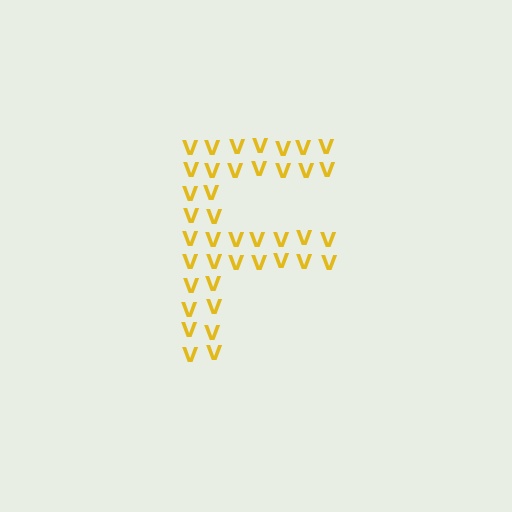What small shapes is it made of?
It is made of small letter V's.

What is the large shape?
The large shape is the letter F.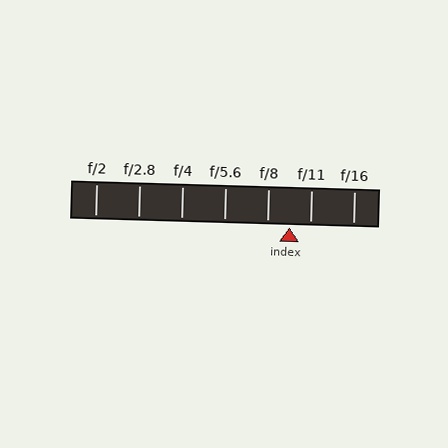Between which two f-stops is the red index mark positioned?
The index mark is between f/8 and f/11.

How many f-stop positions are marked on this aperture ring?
There are 7 f-stop positions marked.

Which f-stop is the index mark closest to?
The index mark is closest to f/11.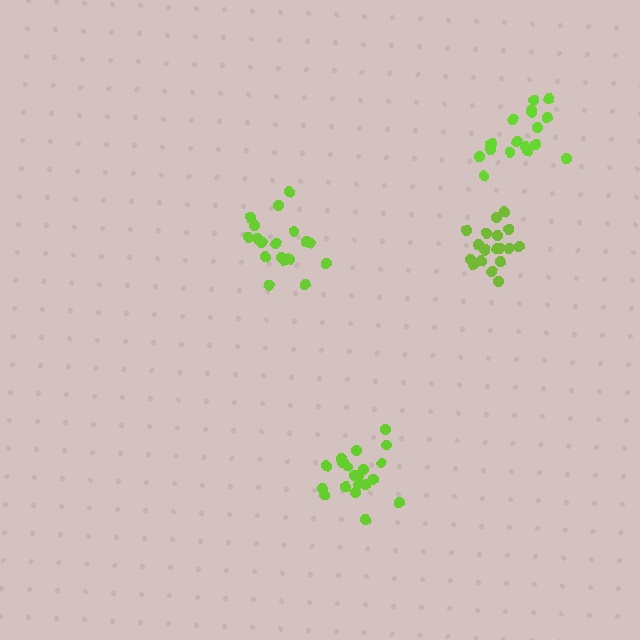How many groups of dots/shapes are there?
There are 4 groups.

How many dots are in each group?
Group 1: 18 dots, Group 2: 20 dots, Group 3: 19 dots, Group 4: 18 dots (75 total).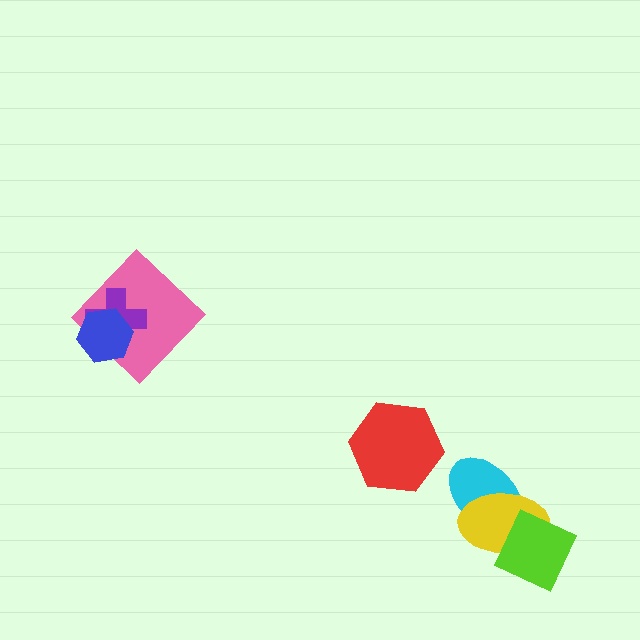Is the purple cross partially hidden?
Yes, it is partially covered by another shape.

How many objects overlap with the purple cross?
2 objects overlap with the purple cross.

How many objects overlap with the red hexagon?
0 objects overlap with the red hexagon.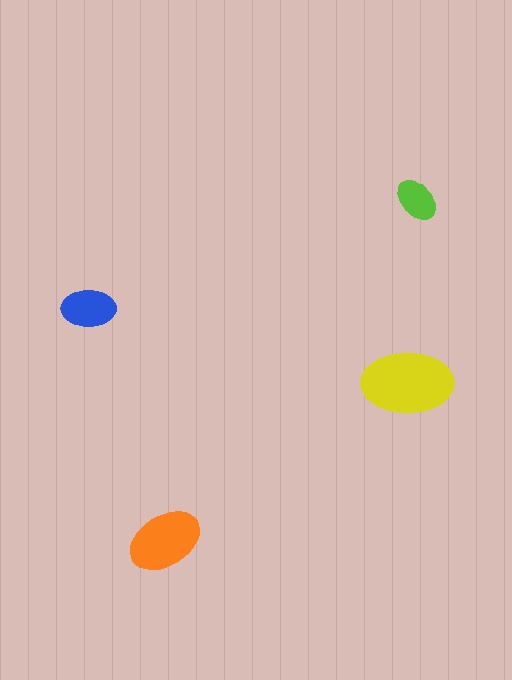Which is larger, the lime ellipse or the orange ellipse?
The orange one.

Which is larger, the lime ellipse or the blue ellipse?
The blue one.